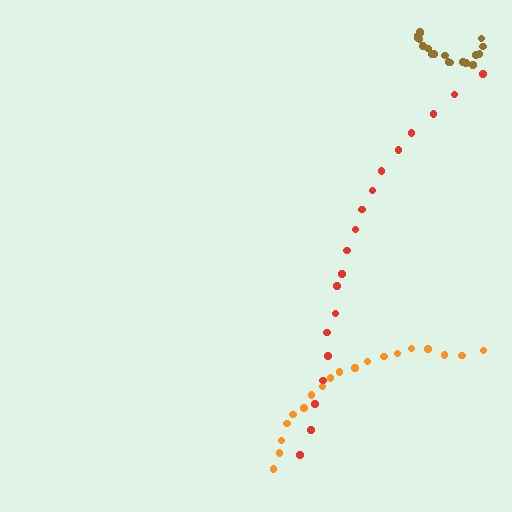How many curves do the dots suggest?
There are 3 distinct paths.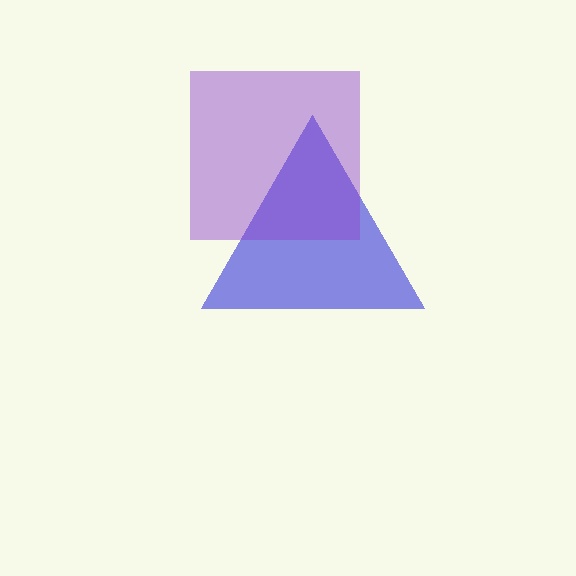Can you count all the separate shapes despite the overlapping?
Yes, there are 2 separate shapes.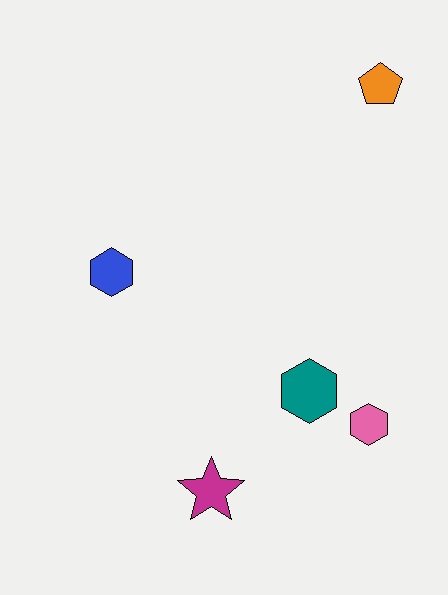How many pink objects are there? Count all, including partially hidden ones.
There is 1 pink object.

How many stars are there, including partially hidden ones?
There is 1 star.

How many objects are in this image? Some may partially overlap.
There are 5 objects.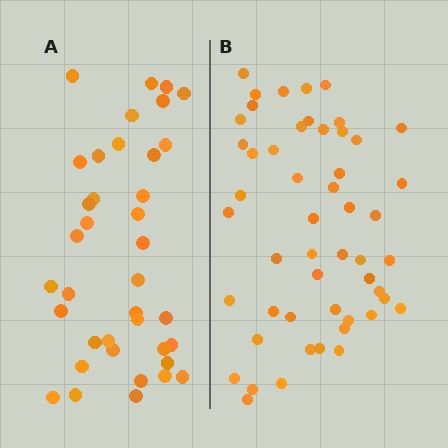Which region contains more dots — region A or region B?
Region B (the right region) has more dots.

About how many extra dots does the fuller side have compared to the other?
Region B has approximately 15 more dots than region A.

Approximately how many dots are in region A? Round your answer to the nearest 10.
About 40 dots. (The exact count is 38, which rounds to 40.)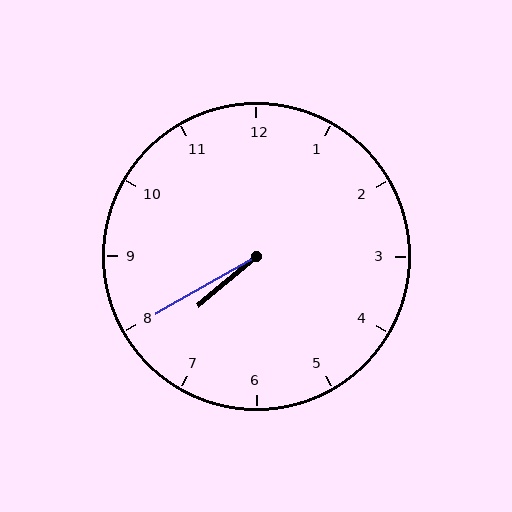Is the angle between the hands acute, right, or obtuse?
It is acute.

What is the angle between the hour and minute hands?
Approximately 10 degrees.